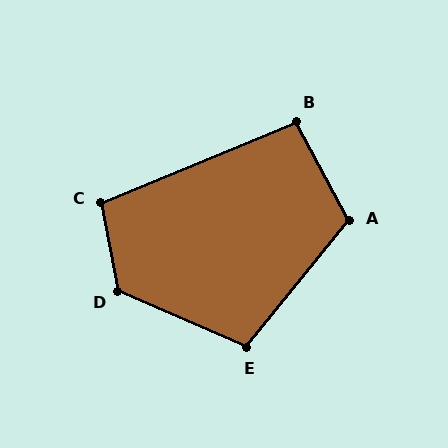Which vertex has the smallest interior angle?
B, at approximately 96 degrees.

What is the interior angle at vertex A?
Approximately 113 degrees (obtuse).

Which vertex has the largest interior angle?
D, at approximately 125 degrees.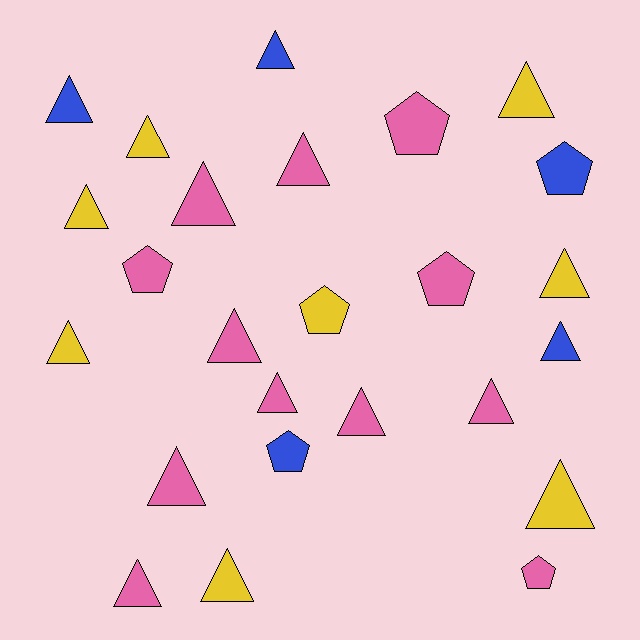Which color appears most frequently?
Pink, with 12 objects.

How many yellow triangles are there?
There are 7 yellow triangles.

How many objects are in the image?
There are 25 objects.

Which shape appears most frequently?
Triangle, with 18 objects.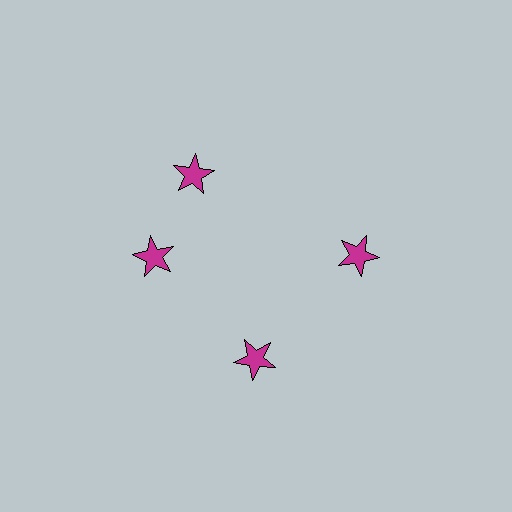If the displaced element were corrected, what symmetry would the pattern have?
It would have 4-fold rotational symmetry — the pattern would map onto itself every 90 degrees.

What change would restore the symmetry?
The symmetry would be restored by rotating it back into even spacing with its neighbors so that all 4 stars sit at equal angles and equal distance from the center.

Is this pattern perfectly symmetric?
No. The 4 magenta stars are arranged in a ring, but one element near the 12 o'clock position is rotated out of alignment along the ring, breaking the 4-fold rotational symmetry.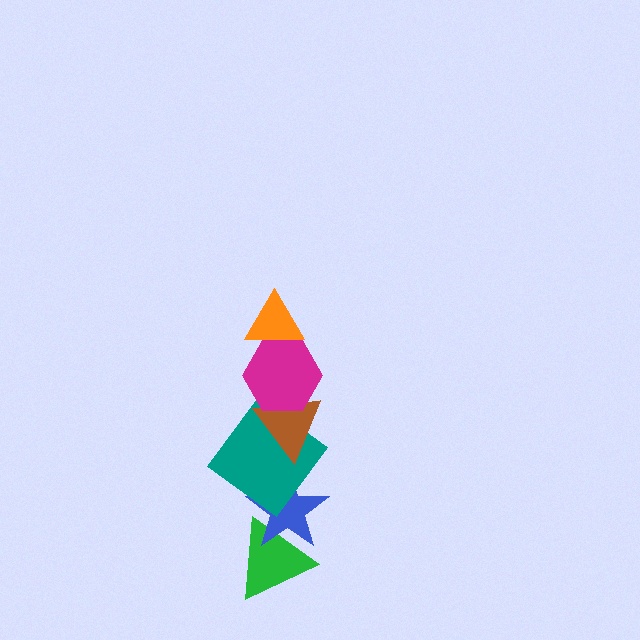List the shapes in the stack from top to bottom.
From top to bottom: the orange triangle, the magenta hexagon, the brown triangle, the teal diamond, the blue star, the green triangle.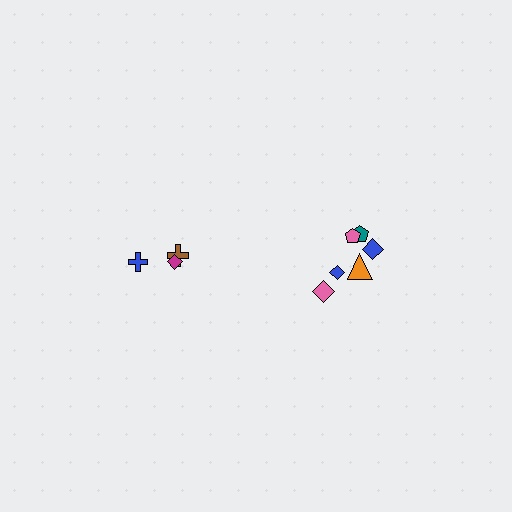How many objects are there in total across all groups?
There are 9 objects.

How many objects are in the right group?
There are 6 objects.